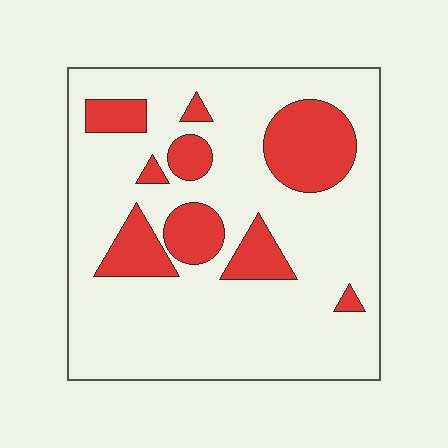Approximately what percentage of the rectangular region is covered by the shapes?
Approximately 20%.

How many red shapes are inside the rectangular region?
9.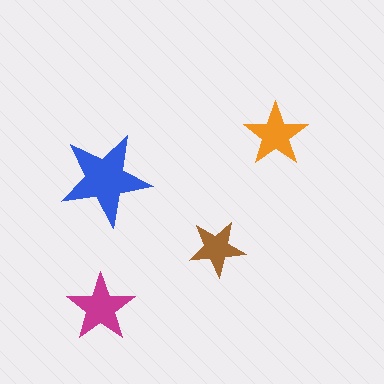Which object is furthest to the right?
The orange star is rightmost.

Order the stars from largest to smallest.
the blue one, the magenta one, the orange one, the brown one.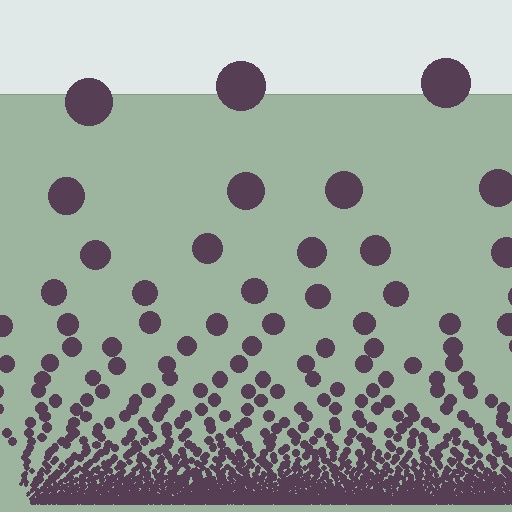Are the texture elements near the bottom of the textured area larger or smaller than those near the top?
Smaller. The gradient is inverted — elements near the bottom are smaller and denser.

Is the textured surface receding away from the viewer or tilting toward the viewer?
The surface appears to tilt toward the viewer. Texture elements get larger and sparser toward the top.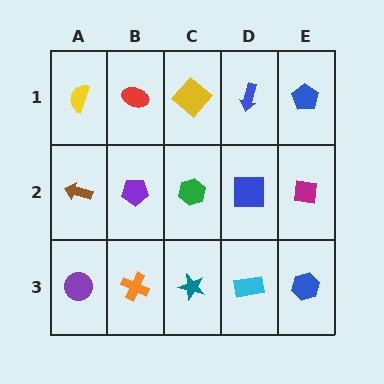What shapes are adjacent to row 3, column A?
A brown arrow (row 2, column A), an orange cross (row 3, column B).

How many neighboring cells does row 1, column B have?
3.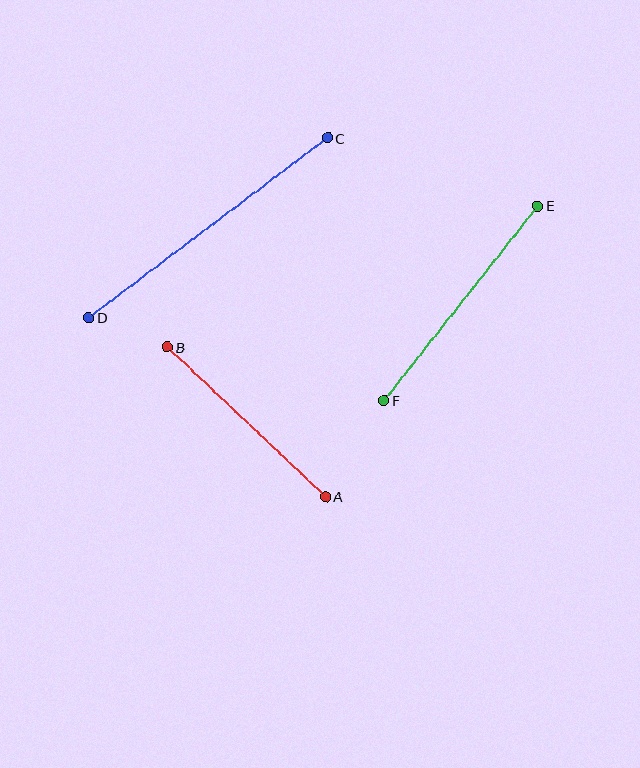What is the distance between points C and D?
The distance is approximately 299 pixels.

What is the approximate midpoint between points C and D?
The midpoint is at approximately (208, 228) pixels.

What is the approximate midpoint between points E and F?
The midpoint is at approximately (461, 303) pixels.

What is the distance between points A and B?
The distance is approximately 218 pixels.